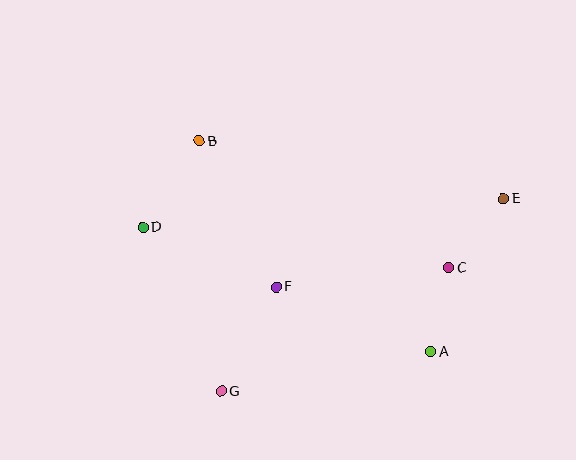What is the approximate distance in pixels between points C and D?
The distance between C and D is approximately 309 pixels.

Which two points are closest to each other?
Points A and C are closest to each other.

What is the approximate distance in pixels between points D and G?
The distance between D and G is approximately 181 pixels.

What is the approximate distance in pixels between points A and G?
The distance between A and G is approximately 214 pixels.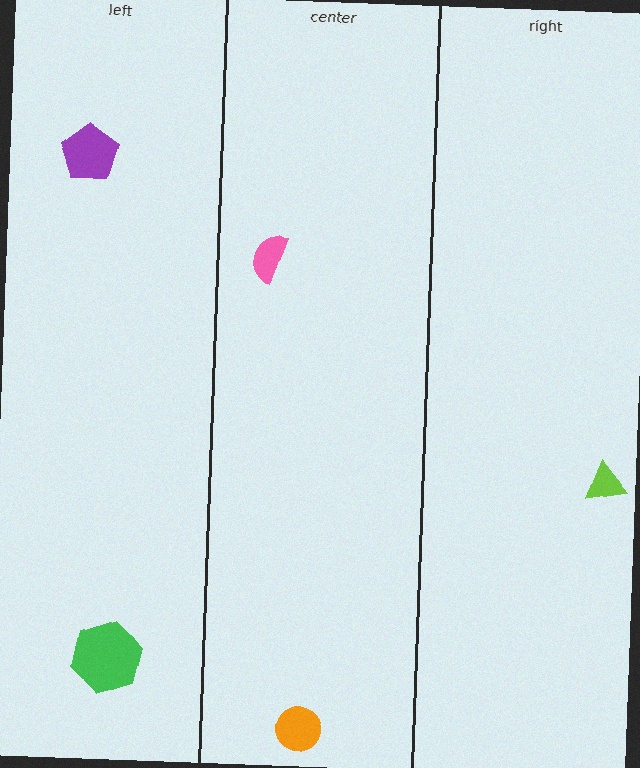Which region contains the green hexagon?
The left region.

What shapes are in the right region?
The lime triangle.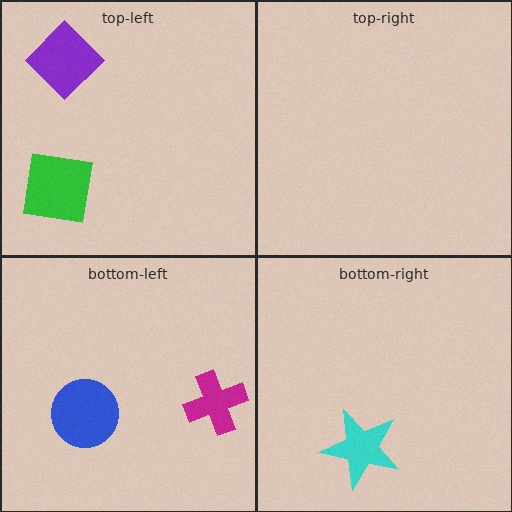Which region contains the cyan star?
The bottom-right region.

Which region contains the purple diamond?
The top-left region.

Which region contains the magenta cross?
The bottom-left region.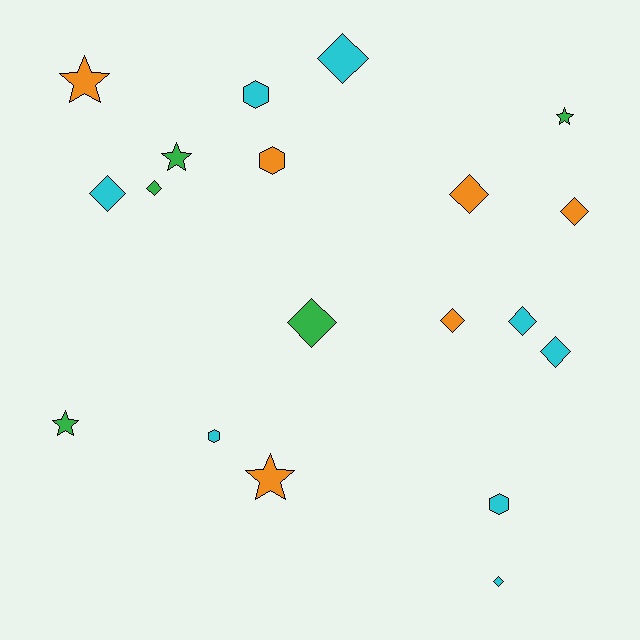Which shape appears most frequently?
Diamond, with 10 objects.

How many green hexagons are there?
There are no green hexagons.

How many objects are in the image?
There are 19 objects.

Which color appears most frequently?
Cyan, with 8 objects.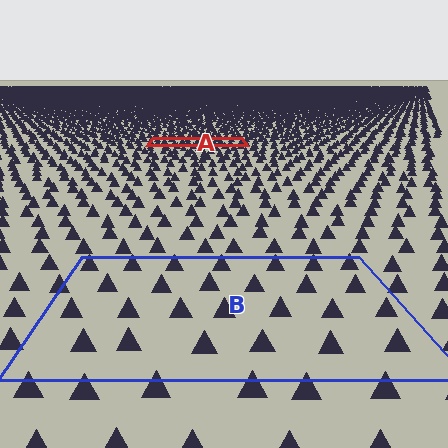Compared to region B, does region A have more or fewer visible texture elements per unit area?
Region A has more texture elements per unit area — they are packed more densely because it is farther away.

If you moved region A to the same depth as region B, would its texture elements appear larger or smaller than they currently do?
They would appear larger. At a closer depth, the same texture elements are projected at a bigger on-screen size.